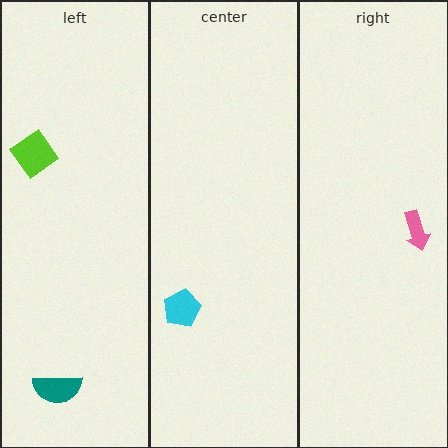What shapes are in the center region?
The cyan pentagon.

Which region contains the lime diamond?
The left region.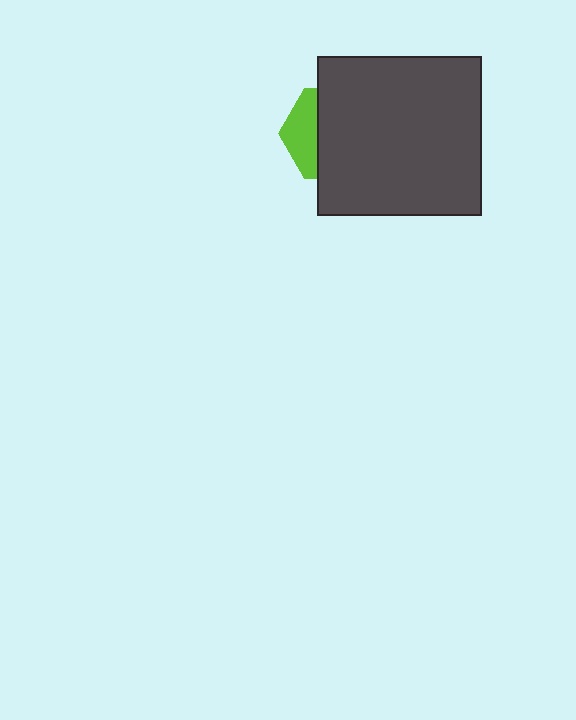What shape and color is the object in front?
The object in front is a dark gray rectangle.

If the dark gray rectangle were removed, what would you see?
You would see the complete lime hexagon.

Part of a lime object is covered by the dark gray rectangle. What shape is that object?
It is a hexagon.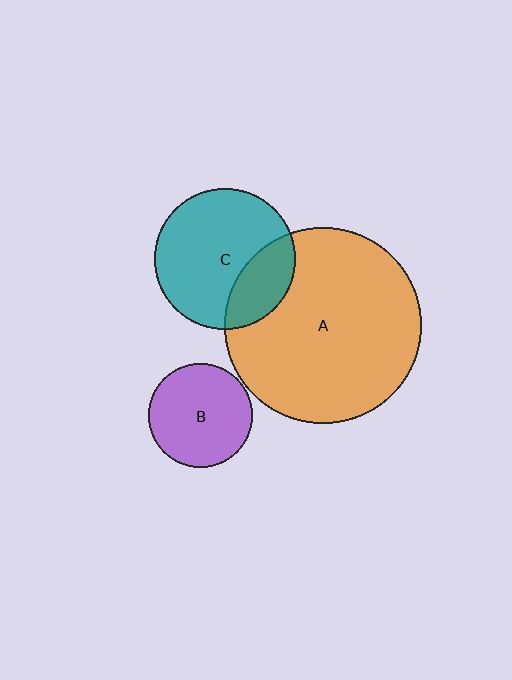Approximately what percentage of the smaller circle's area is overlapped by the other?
Approximately 25%.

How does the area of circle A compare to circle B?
Approximately 3.6 times.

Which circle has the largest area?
Circle A (orange).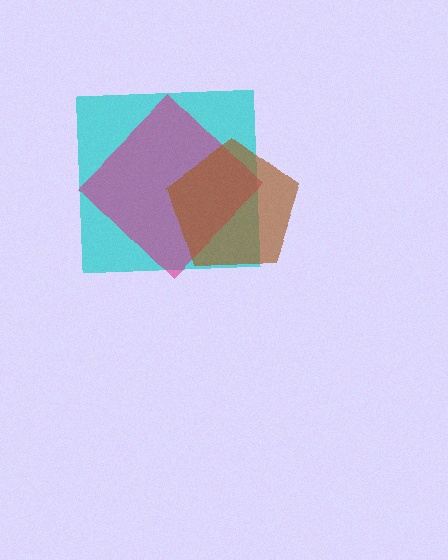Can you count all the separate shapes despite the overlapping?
Yes, there are 3 separate shapes.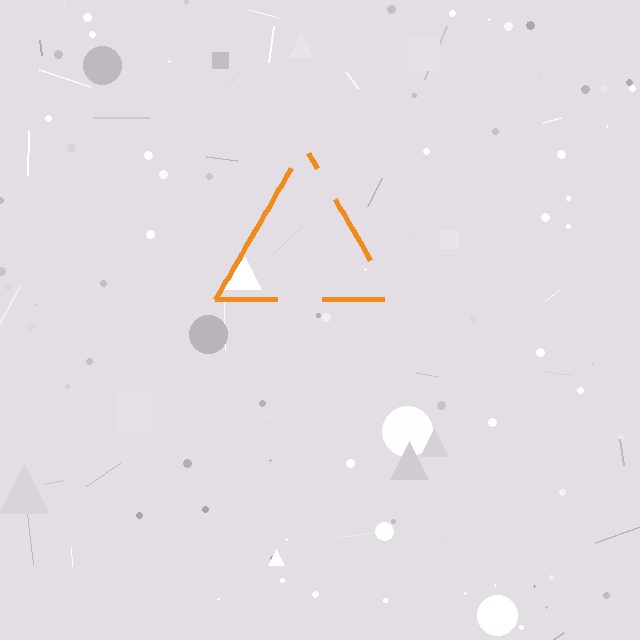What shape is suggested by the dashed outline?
The dashed outline suggests a triangle.